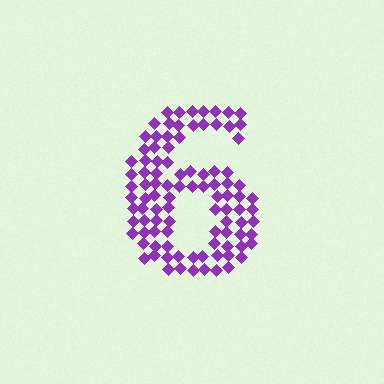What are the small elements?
The small elements are diamonds.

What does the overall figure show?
The overall figure shows the digit 6.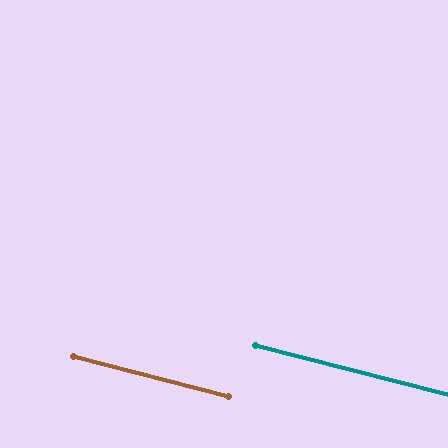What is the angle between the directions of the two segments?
Approximately 0 degrees.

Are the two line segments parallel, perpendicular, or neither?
Parallel — their directions differ by only 0.2°.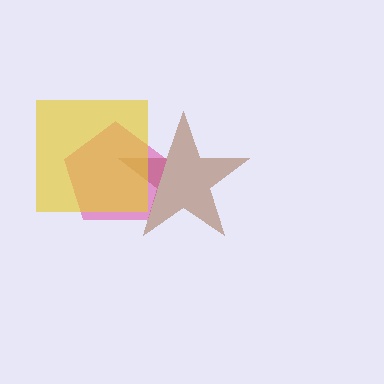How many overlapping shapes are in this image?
There are 3 overlapping shapes in the image.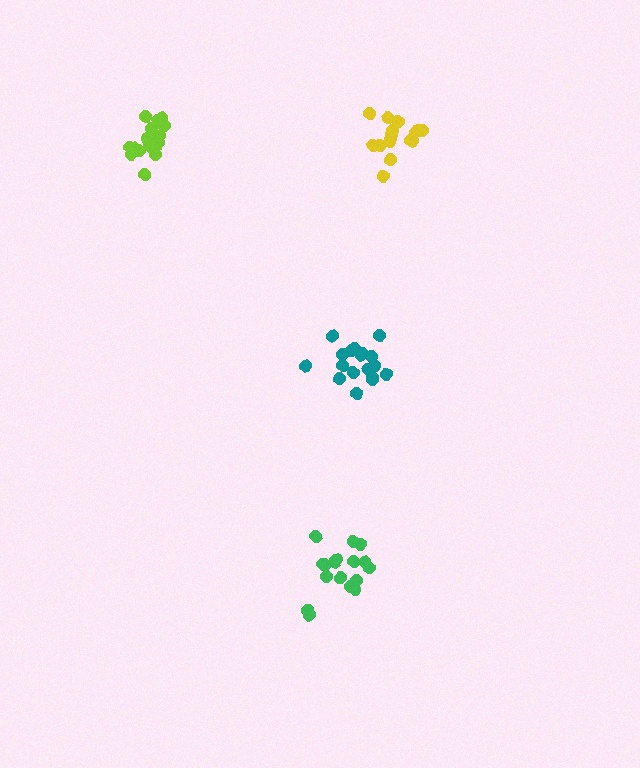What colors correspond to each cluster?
The clusters are colored: teal, green, lime, yellow.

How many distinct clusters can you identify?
There are 4 distinct clusters.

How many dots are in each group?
Group 1: 18 dots, Group 2: 18 dots, Group 3: 18 dots, Group 4: 16 dots (70 total).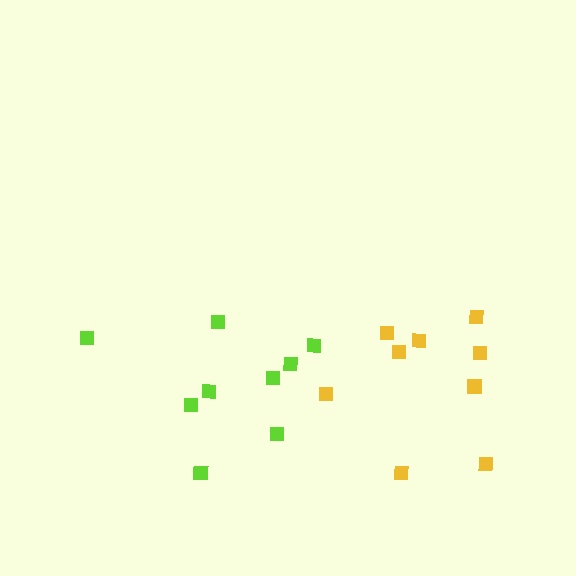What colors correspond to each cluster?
The clusters are colored: yellow, lime.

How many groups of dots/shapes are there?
There are 2 groups.